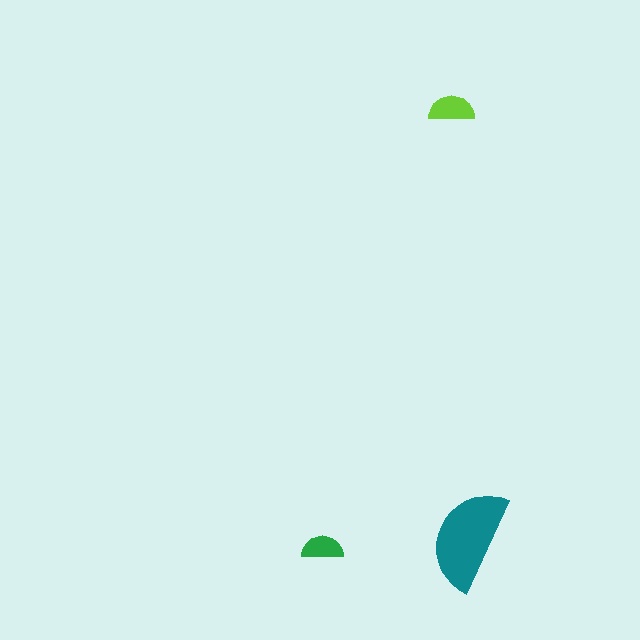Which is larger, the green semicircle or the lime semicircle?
The lime one.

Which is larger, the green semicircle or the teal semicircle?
The teal one.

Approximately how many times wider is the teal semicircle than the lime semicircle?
About 2.5 times wider.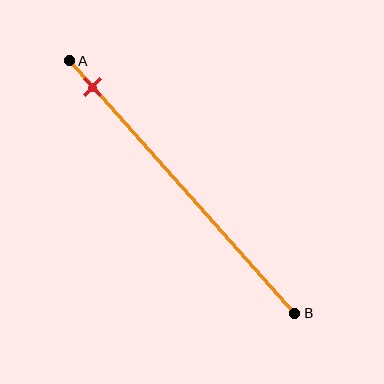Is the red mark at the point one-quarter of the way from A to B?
No, the mark is at about 10% from A, not at the 25% one-quarter point.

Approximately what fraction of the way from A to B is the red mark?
The red mark is approximately 10% of the way from A to B.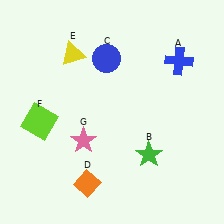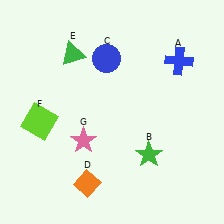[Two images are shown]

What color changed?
The triangle (E) changed from yellow in Image 1 to green in Image 2.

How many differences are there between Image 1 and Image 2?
There is 1 difference between the two images.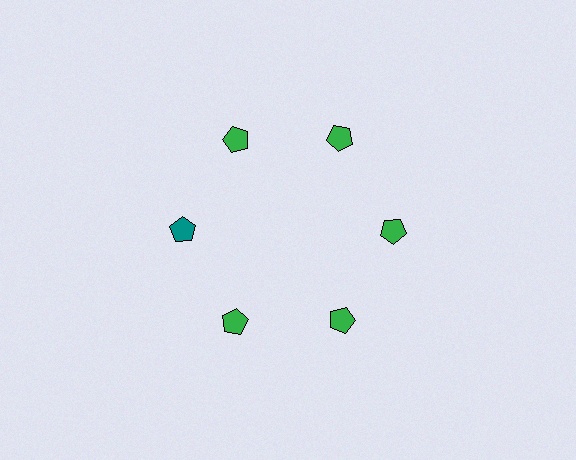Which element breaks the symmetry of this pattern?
The teal pentagon at roughly the 9 o'clock position breaks the symmetry. All other shapes are green pentagons.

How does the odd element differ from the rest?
It has a different color: teal instead of green.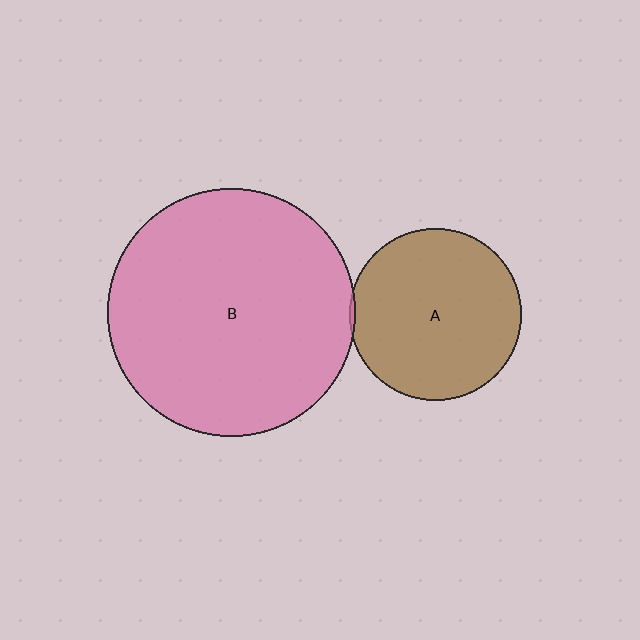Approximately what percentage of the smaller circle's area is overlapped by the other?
Approximately 5%.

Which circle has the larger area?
Circle B (pink).